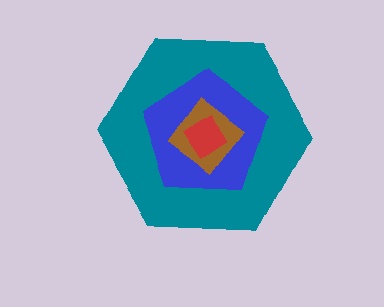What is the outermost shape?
The teal hexagon.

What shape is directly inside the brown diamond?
The red diamond.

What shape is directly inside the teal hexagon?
The blue pentagon.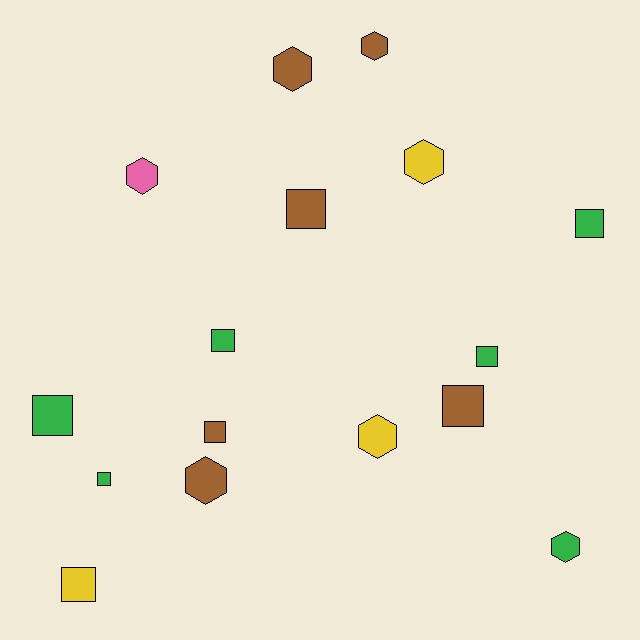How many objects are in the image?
There are 16 objects.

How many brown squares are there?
There are 3 brown squares.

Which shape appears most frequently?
Square, with 9 objects.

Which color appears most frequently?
Brown, with 6 objects.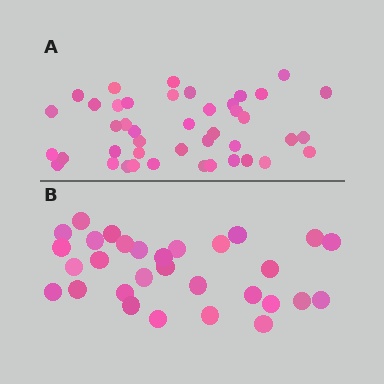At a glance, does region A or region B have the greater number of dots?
Region A (the top region) has more dots.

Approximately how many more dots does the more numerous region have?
Region A has approximately 15 more dots than region B.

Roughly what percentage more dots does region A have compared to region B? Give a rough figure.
About 45% more.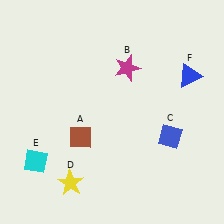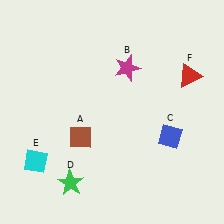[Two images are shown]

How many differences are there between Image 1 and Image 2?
There are 2 differences between the two images.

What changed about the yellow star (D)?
In Image 1, D is yellow. In Image 2, it changed to green.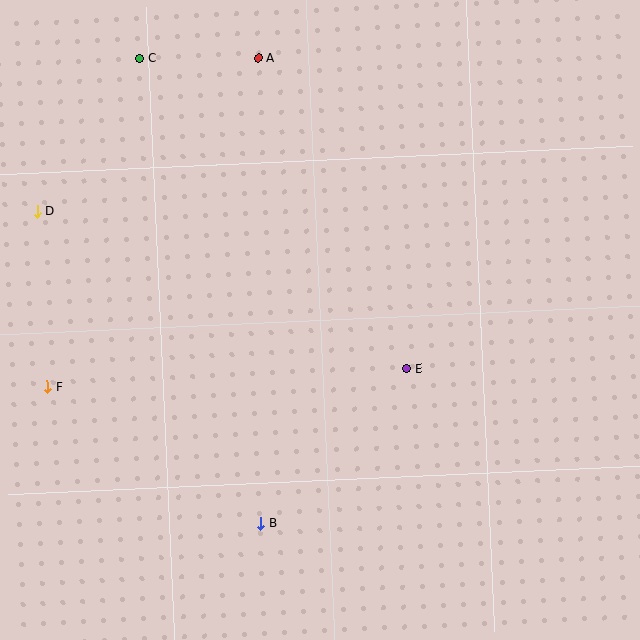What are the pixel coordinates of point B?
Point B is at (261, 523).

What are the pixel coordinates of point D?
Point D is at (37, 211).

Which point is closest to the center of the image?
Point E at (407, 369) is closest to the center.